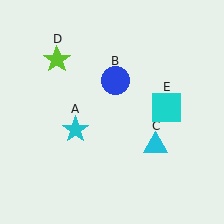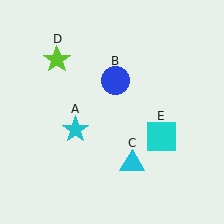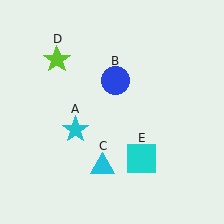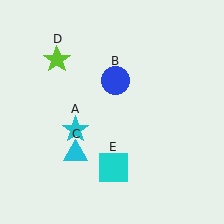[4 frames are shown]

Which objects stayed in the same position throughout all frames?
Cyan star (object A) and blue circle (object B) and lime star (object D) remained stationary.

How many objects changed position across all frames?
2 objects changed position: cyan triangle (object C), cyan square (object E).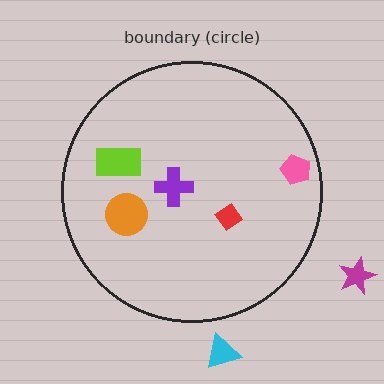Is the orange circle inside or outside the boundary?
Inside.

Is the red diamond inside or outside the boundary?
Inside.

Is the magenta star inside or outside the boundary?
Outside.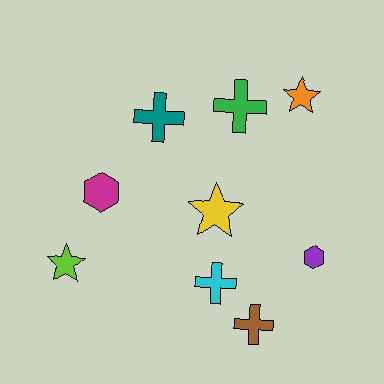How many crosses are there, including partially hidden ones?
There are 4 crosses.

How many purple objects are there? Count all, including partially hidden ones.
There is 1 purple object.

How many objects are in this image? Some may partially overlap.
There are 9 objects.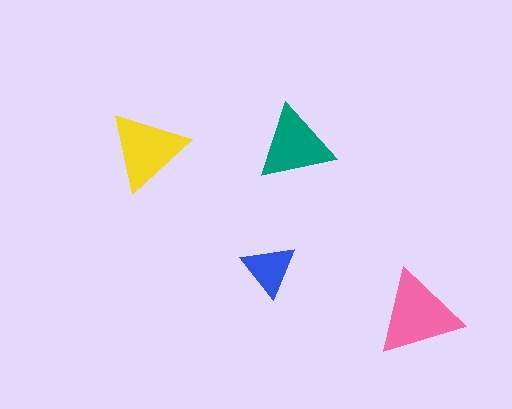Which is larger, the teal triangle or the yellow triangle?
The yellow one.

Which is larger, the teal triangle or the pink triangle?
The pink one.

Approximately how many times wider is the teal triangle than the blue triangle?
About 1.5 times wider.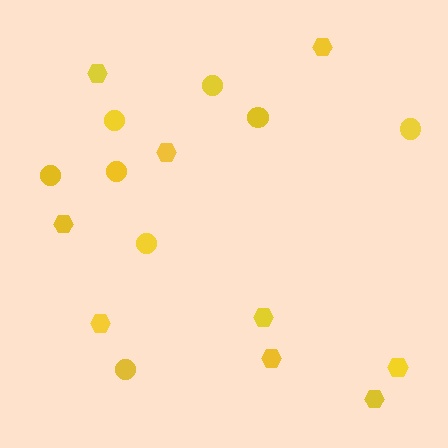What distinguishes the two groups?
There are 2 groups: one group of hexagons (9) and one group of circles (8).